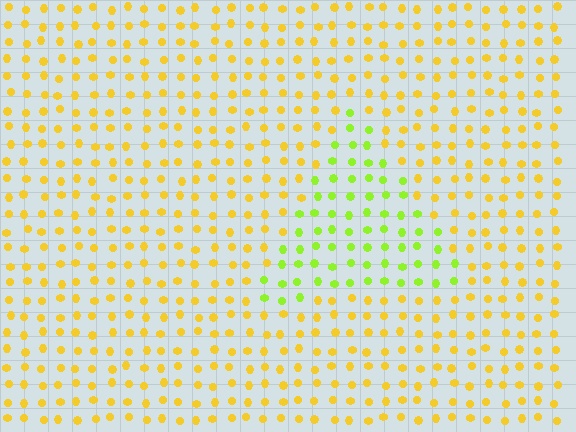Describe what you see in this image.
The image is filled with small yellow elements in a uniform arrangement. A triangle-shaped region is visible where the elements are tinted to a slightly different hue, forming a subtle color boundary.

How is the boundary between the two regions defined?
The boundary is defined purely by a slight shift in hue (about 42 degrees). Spacing, size, and orientation are identical on both sides.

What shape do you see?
I see a triangle.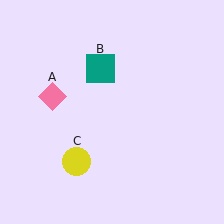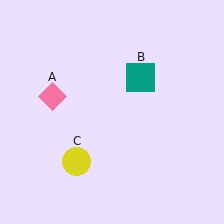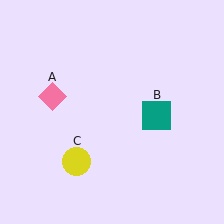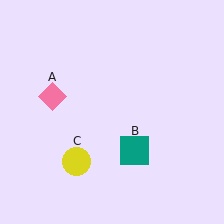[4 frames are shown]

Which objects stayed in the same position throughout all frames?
Pink diamond (object A) and yellow circle (object C) remained stationary.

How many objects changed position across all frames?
1 object changed position: teal square (object B).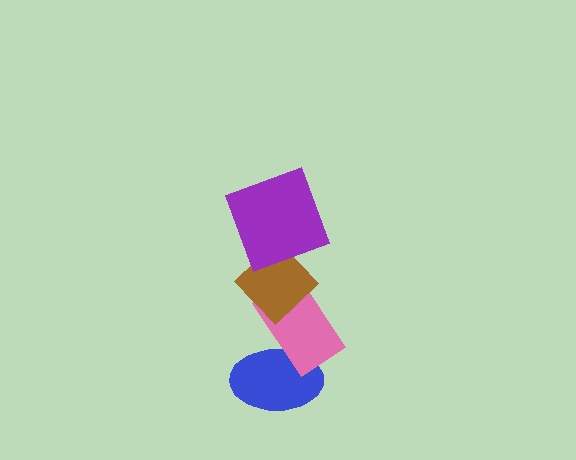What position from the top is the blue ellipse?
The blue ellipse is 4th from the top.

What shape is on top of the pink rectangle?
The brown diamond is on top of the pink rectangle.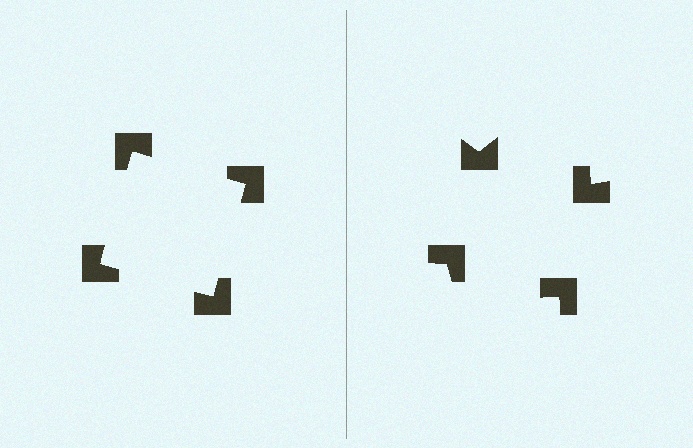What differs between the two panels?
The notched squares are positioned identically on both sides; only the wedge orientations differ. On the left they align to a square; on the right they are misaligned.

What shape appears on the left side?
An illusory square.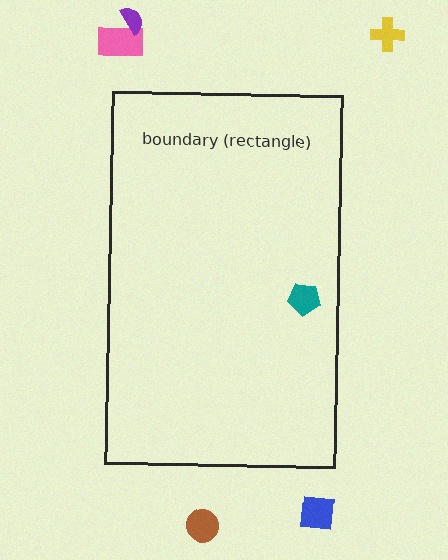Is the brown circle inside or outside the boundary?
Outside.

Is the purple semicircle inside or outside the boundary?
Outside.